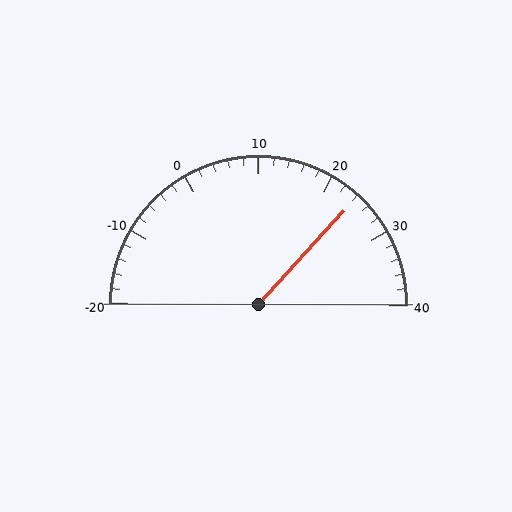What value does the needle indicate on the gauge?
The needle indicates approximately 24.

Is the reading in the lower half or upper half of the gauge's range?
The reading is in the upper half of the range (-20 to 40).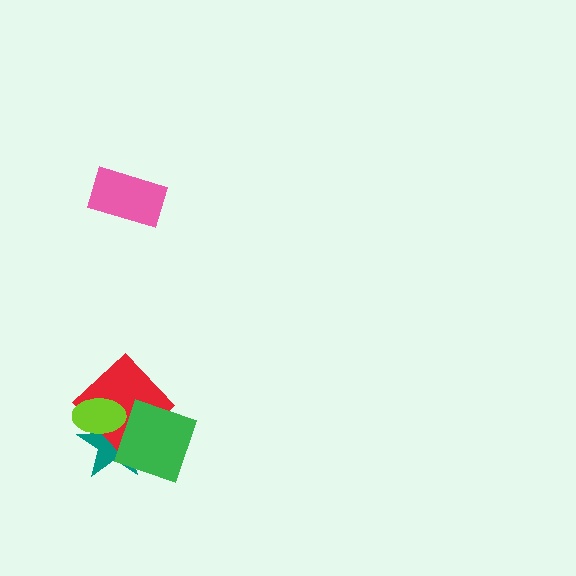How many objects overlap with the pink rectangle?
0 objects overlap with the pink rectangle.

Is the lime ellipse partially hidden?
No, no other shape covers it.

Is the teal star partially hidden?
Yes, it is partially covered by another shape.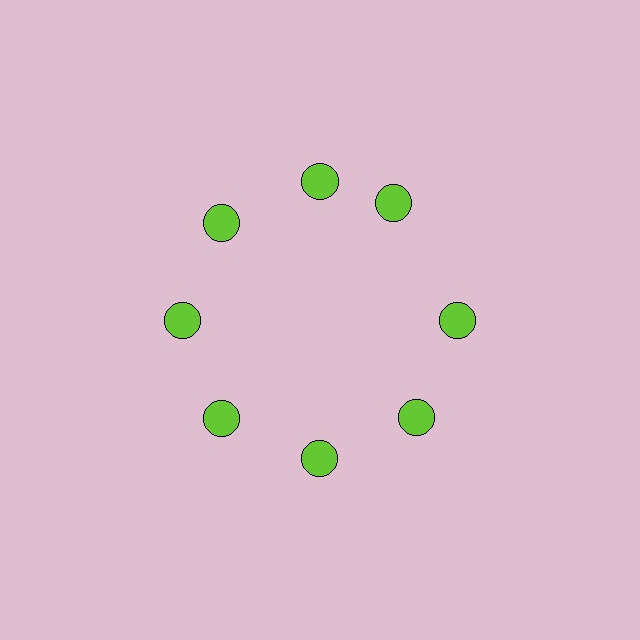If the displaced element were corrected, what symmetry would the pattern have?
It would have 8-fold rotational symmetry — the pattern would map onto itself every 45 degrees.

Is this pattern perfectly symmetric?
No. The 8 lime circles are arranged in a ring, but one element near the 2 o'clock position is rotated out of alignment along the ring, breaking the 8-fold rotational symmetry.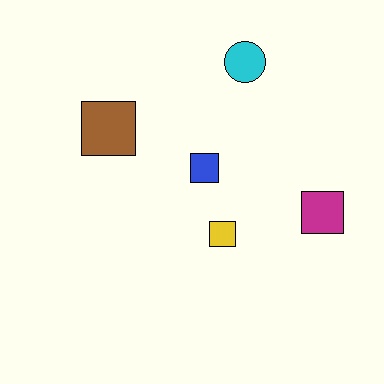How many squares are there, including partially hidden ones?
There are 4 squares.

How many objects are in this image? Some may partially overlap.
There are 5 objects.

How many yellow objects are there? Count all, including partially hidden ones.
There is 1 yellow object.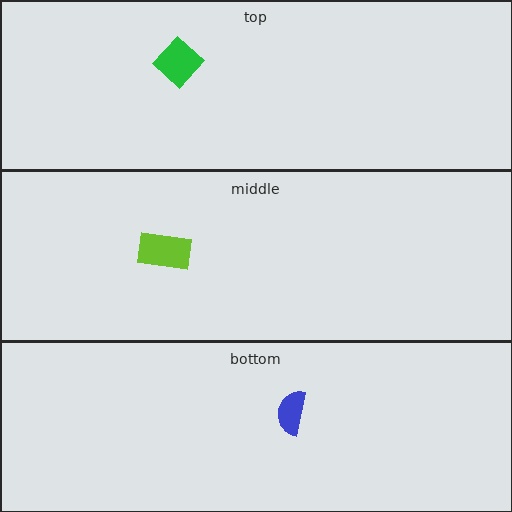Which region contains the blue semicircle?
The bottom region.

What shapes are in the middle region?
The lime rectangle.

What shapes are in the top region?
The green diamond.